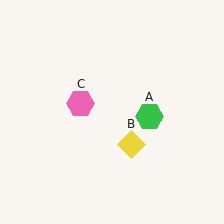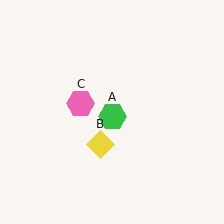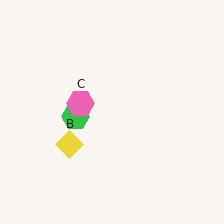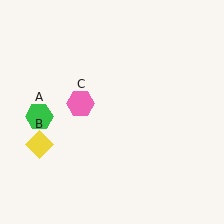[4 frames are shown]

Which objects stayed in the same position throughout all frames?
Pink hexagon (object C) remained stationary.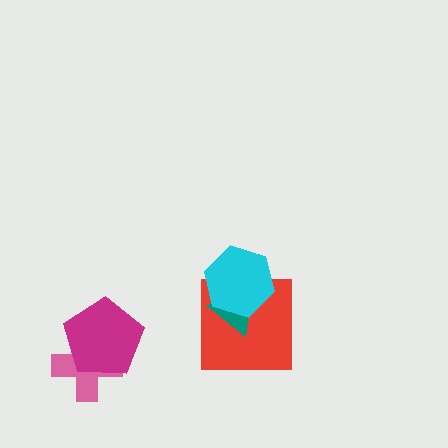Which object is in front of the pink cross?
The magenta pentagon is in front of the pink cross.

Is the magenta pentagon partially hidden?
No, no other shape covers it.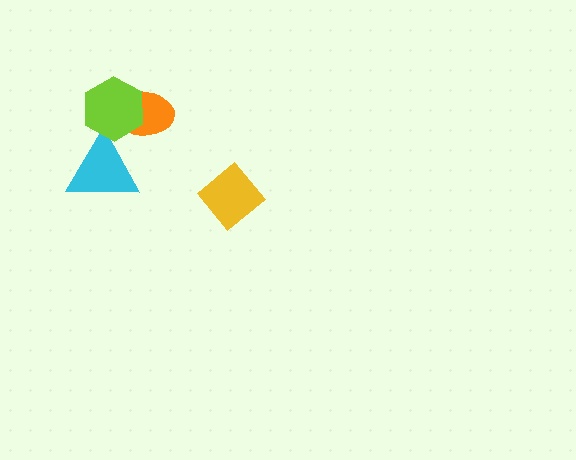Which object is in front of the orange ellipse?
The lime hexagon is in front of the orange ellipse.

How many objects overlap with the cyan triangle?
1 object overlaps with the cyan triangle.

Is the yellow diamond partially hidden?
No, no other shape covers it.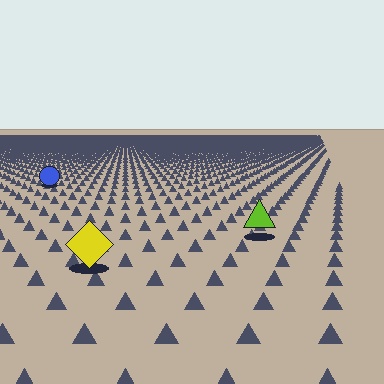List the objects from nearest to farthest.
From nearest to farthest: the yellow diamond, the lime triangle, the blue circle.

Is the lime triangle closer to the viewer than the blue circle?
Yes. The lime triangle is closer — you can tell from the texture gradient: the ground texture is coarser near it.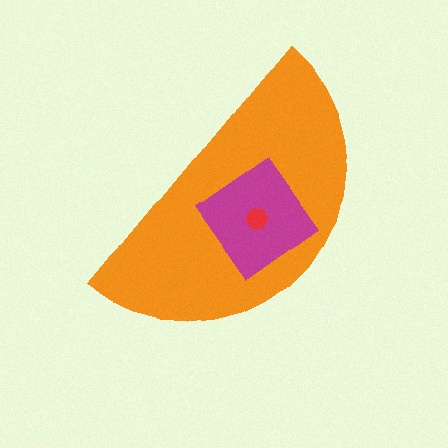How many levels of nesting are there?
3.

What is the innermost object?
The red hexagon.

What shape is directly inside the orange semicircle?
The magenta diamond.